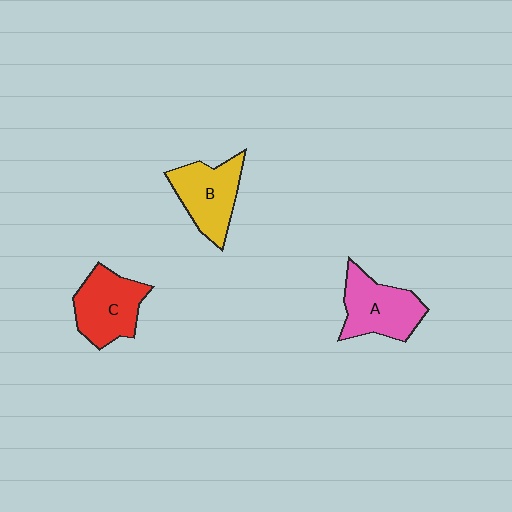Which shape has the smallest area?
Shape B (yellow).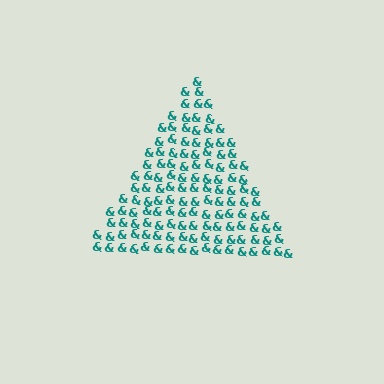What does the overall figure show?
The overall figure shows a triangle.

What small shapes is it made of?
It is made of small ampersands.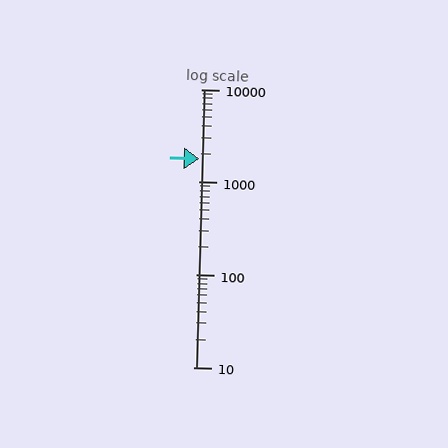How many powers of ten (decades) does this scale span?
The scale spans 3 decades, from 10 to 10000.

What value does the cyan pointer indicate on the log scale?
The pointer indicates approximately 1800.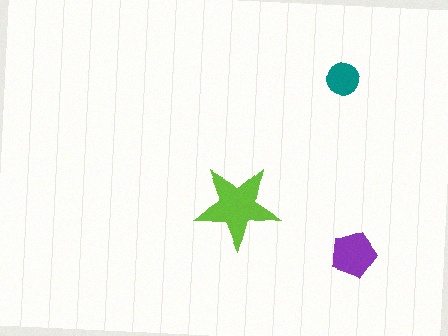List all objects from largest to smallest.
The lime star, the purple pentagon, the teal circle.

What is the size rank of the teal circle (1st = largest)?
3rd.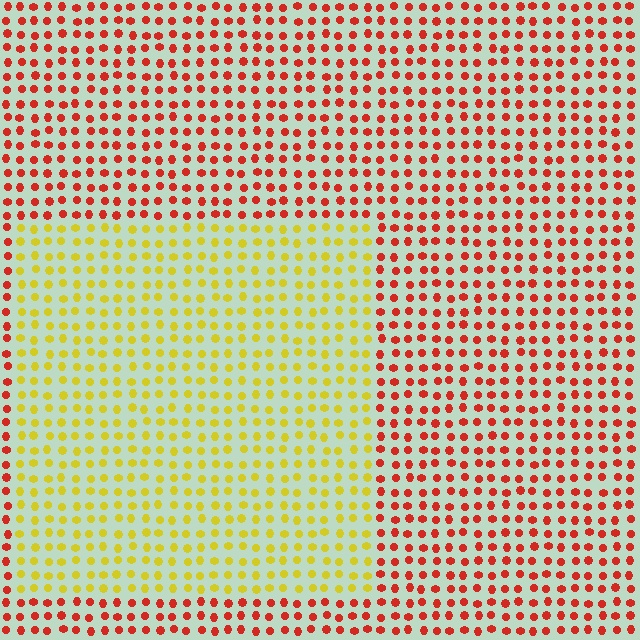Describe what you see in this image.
The image is filled with small red elements in a uniform arrangement. A rectangle-shaped region is visible where the elements are tinted to a slightly different hue, forming a subtle color boundary.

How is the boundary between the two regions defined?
The boundary is defined purely by a slight shift in hue (about 55 degrees). Spacing, size, and orientation are identical on both sides.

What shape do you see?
I see a rectangle.